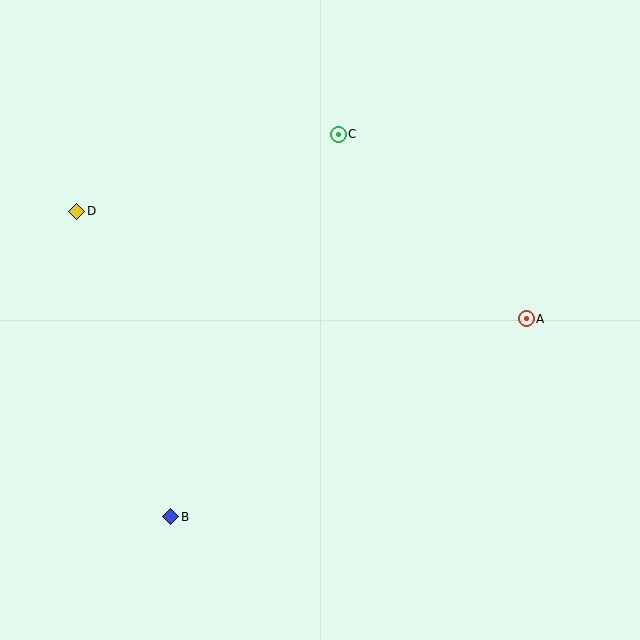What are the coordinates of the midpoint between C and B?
The midpoint between C and B is at (254, 326).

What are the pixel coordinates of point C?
Point C is at (338, 134).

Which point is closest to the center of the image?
Point C at (338, 134) is closest to the center.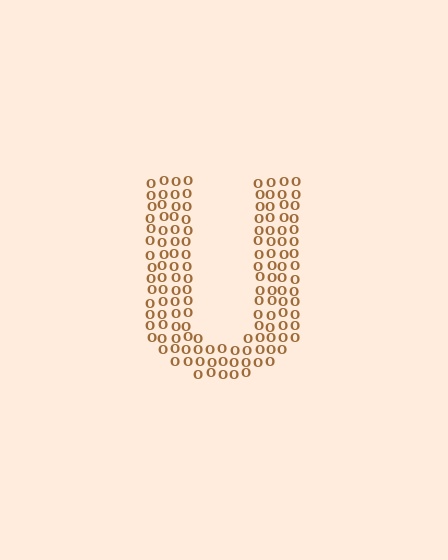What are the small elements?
The small elements are letter O's.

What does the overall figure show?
The overall figure shows the letter U.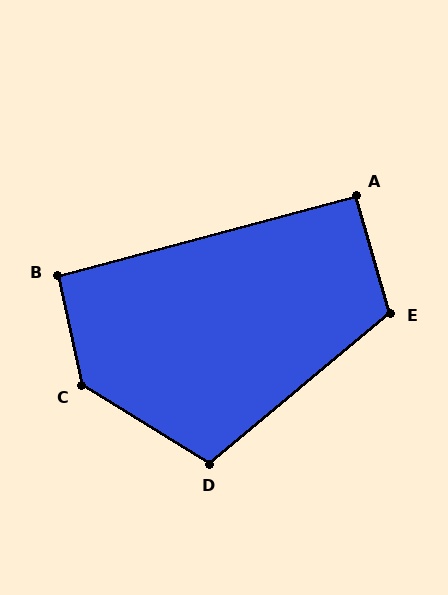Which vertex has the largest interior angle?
C, at approximately 134 degrees.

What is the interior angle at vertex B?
Approximately 93 degrees (approximately right).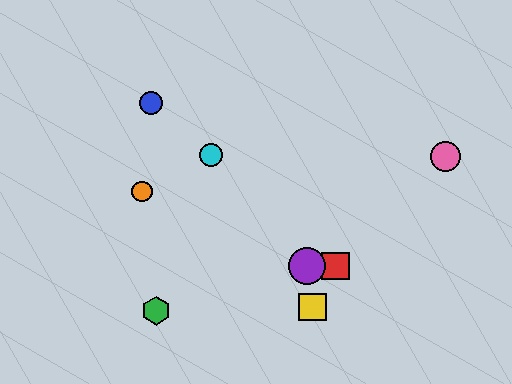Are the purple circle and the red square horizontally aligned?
Yes, both are at y≈266.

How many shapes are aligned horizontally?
2 shapes (the red square, the purple circle) are aligned horizontally.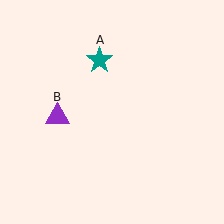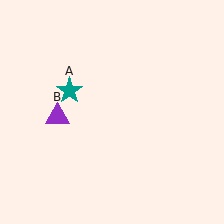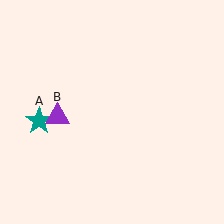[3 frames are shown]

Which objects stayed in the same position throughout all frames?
Purple triangle (object B) remained stationary.